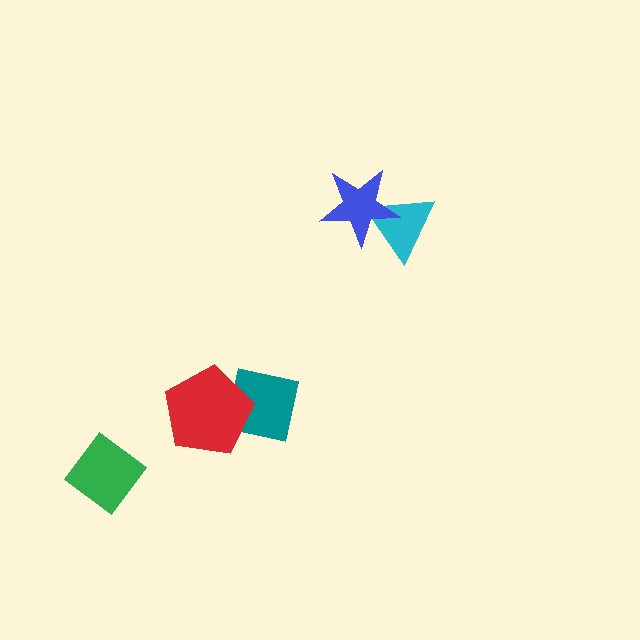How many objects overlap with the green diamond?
0 objects overlap with the green diamond.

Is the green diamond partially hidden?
No, no other shape covers it.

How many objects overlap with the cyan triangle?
1 object overlaps with the cyan triangle.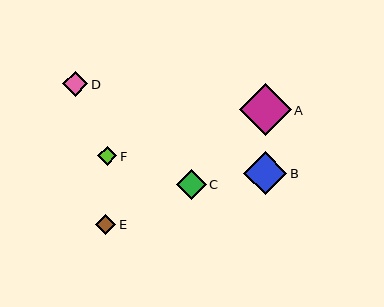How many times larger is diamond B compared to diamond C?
Diamond B is approximately 1.4 times the size of diamond C.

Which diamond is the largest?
Diamond A is the largest with a size of approximately 52 pixels.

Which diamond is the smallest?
Diamond F is the smallest with a size of approximately 19 pixels.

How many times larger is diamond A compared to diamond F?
Diamond A is approximately 2.7 times the size of diamond F.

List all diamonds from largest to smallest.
From largest to smallest: A, B, C, D, E, F.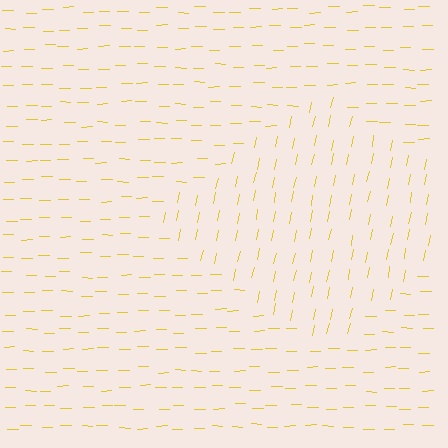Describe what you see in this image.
The image is filled with small yellow line segments. A diamond region in the image has lines oriented differently from the surrounding lines, creating a visible texture boundary.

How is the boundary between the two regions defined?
The boundary is defined purely by a change in line orientation (approximately 78 degrees difference). All lines are the same color and thickness.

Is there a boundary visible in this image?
Yes, there is a texture boundary formed by a change in line orientation.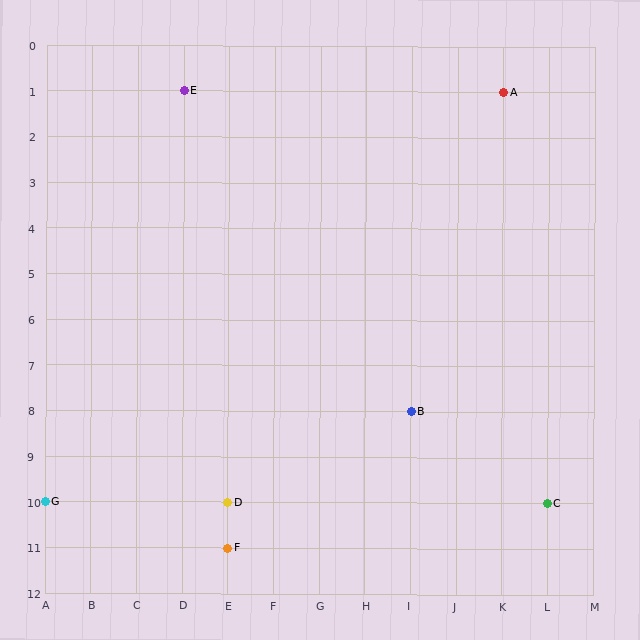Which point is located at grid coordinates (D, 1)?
Point E is at (D, 1).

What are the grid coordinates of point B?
Point B is at grid coordinates (I, 8).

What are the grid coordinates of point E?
Point E is at grid coordinates (D, 1).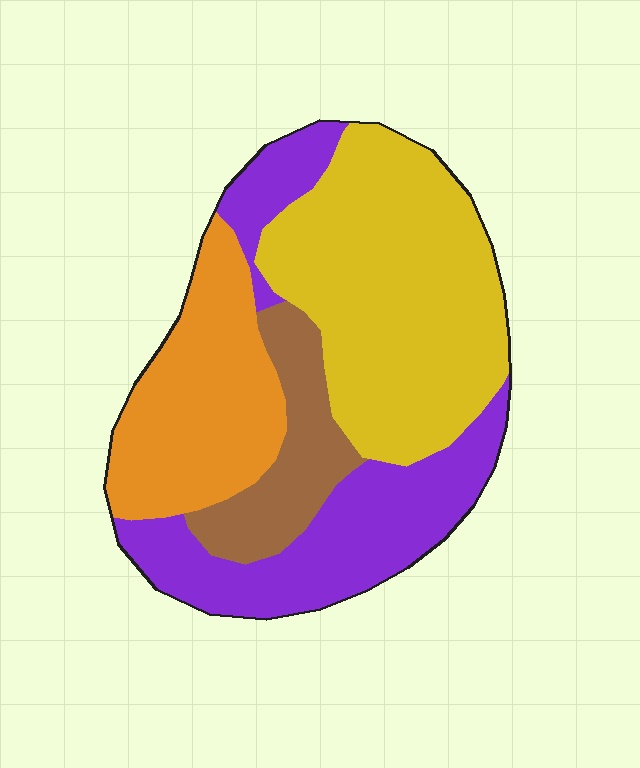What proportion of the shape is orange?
Orange covers 22% of the shape.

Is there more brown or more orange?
Orange.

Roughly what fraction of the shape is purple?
Purple covers 28% of the shape.